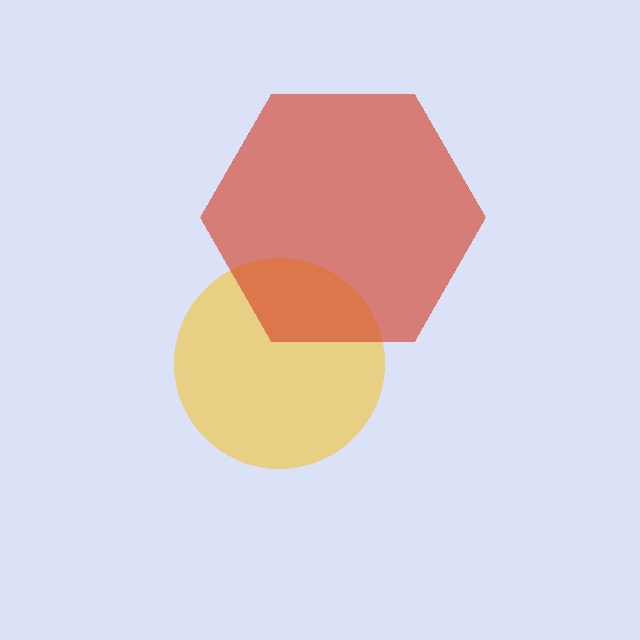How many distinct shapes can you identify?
There are 2 distinct shapes: a yellow circle, a red hexagon.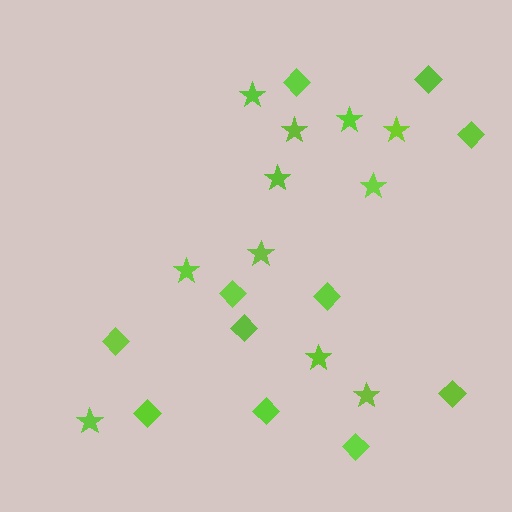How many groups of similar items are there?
There are 2 groups: one group of diamonds (11) and one group of stars (11).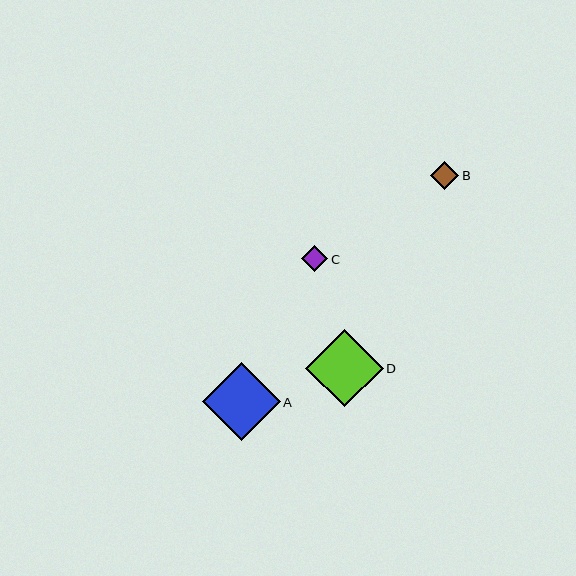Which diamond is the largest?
Diamond A is the largest with a size of approximately 78 pixels.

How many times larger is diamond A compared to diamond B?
Diamond A is approximately 2.8 times the size of diamond B.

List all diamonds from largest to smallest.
From largest to smallest: A, D, B, C.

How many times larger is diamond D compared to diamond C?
Diamond D is approximately 3.0 times the size of diamond C.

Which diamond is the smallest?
Diamond C is the smallest with a size of approximately 26 pixels.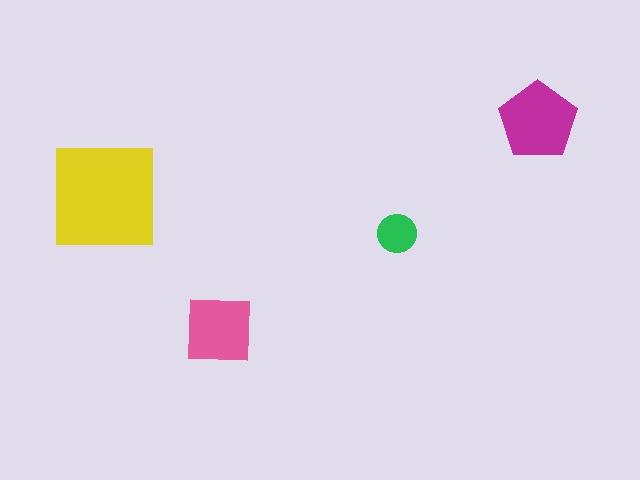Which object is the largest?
The yellow square.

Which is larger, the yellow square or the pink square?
The yellow square.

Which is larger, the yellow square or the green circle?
The yellow square.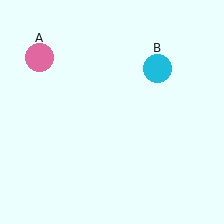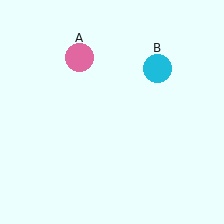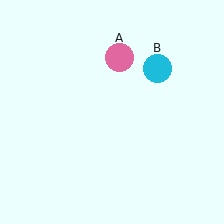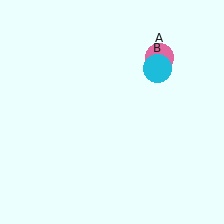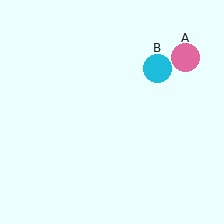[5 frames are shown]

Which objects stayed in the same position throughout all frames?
Cyan circle (object B) remained stationary.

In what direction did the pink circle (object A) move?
The pink circle (object A) moved right.